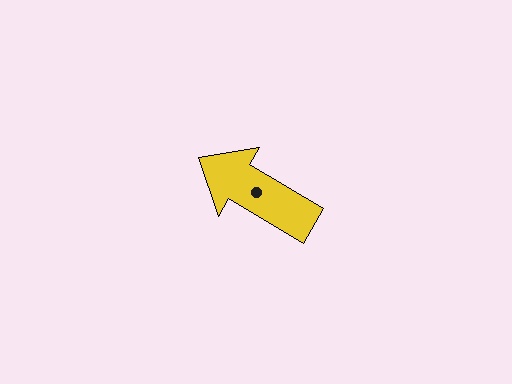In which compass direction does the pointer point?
Northwest.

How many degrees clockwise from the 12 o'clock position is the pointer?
Approximately 301 degrees.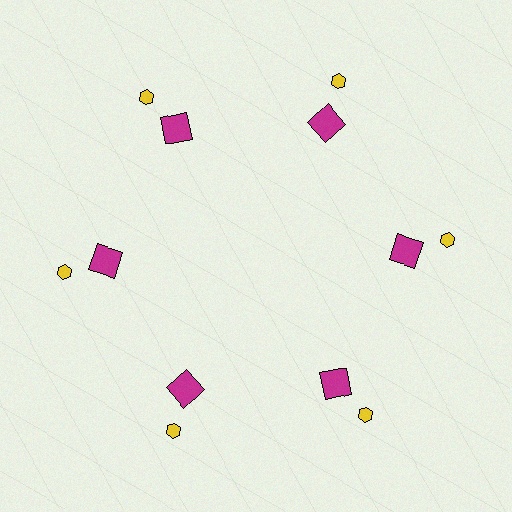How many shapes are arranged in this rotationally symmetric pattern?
There are 12 shapes, arranged in 6 groups of 2.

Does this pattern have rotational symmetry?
Yes, this pattern has 6-fold rotational symmetry. It looks the same after rotating 60 degrees around the center.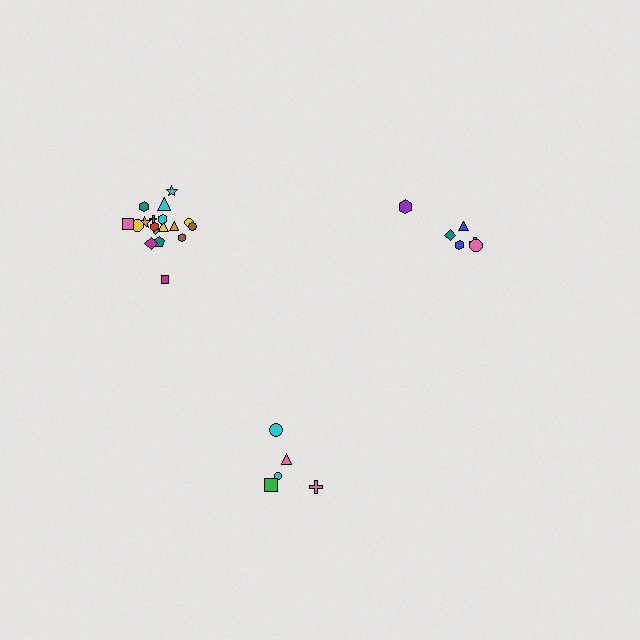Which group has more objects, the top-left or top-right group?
The top-left group.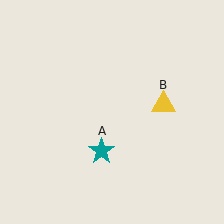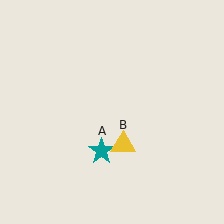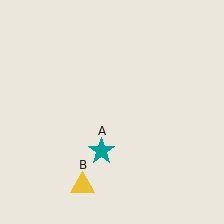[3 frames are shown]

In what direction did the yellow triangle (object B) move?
The yellow triangle (object B) moved down and to the left.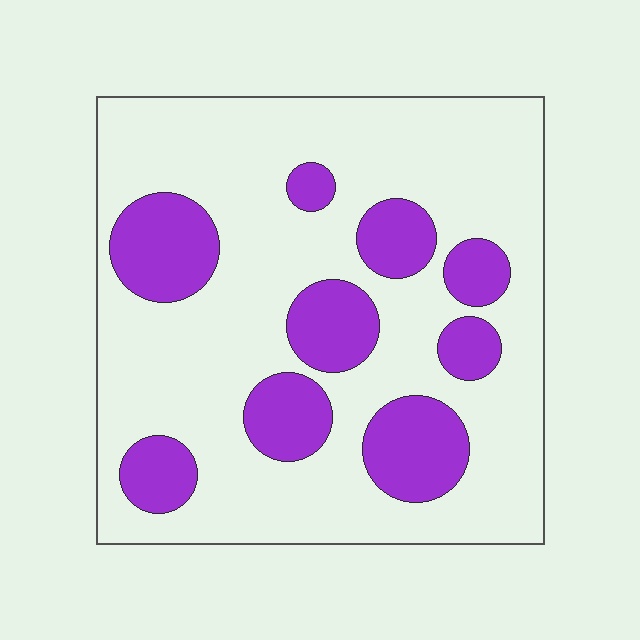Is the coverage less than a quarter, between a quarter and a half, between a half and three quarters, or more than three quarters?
Between a quarter and a half.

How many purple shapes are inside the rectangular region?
9.